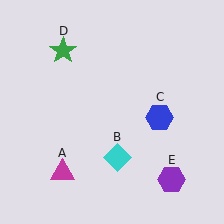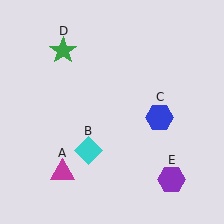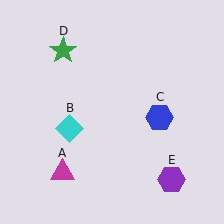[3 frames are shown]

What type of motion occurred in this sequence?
The cyan diamond (object B) rotated clockwise around the center of the scene.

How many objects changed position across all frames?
1 object changed position: cyan diamond (object B).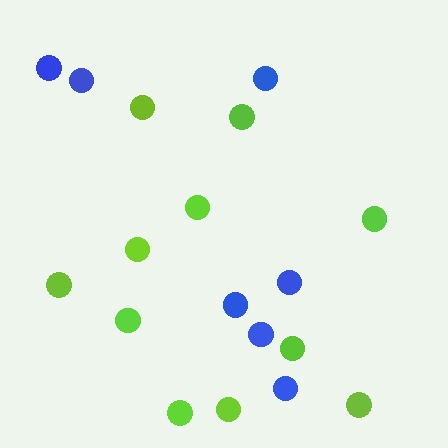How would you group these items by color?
There are 2 groups: one group of blue circles (7) and one group of lime circles (11).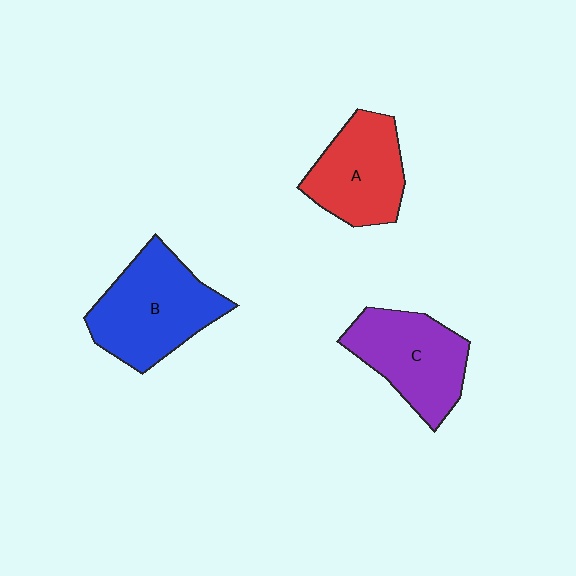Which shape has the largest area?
Shape B (blue).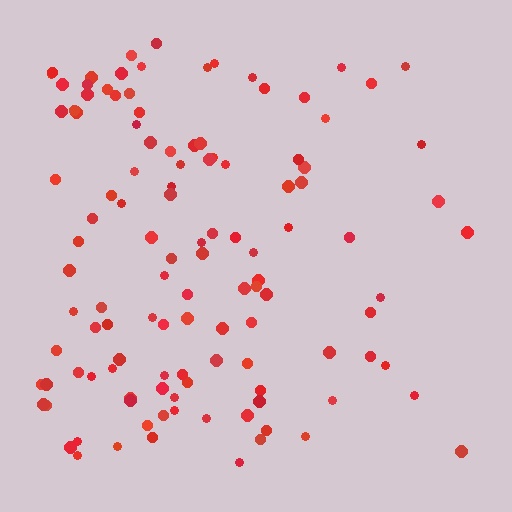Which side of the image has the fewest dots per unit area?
The right.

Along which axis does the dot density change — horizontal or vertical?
Horizontal.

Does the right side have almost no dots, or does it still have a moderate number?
Still a moderate number, just noticeably fewer than the left.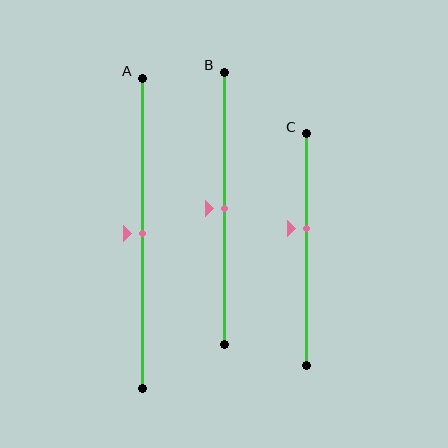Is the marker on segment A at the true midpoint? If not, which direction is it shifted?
Yes, the marker on segment A is at the true midpoint.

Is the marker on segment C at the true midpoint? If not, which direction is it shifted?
No, the marker on segment C is shifted upward by about 9% of the segment length.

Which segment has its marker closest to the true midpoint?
Segment A has its marker closest to the true midpoint.